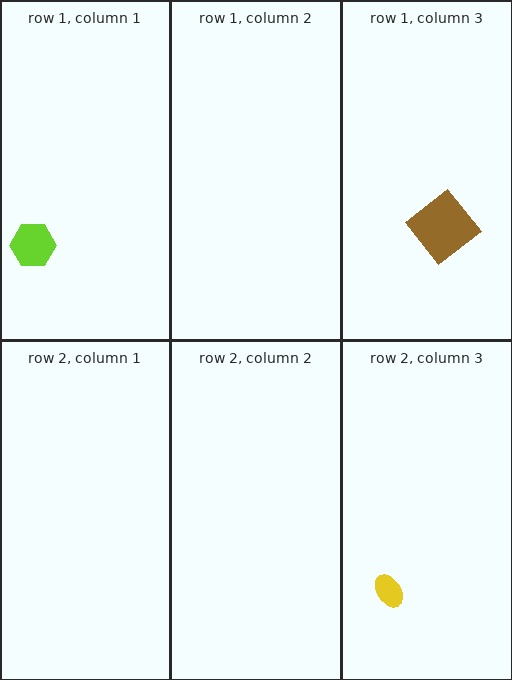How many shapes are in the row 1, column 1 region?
1.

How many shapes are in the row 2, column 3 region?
1.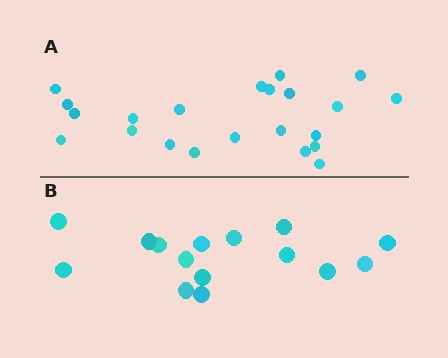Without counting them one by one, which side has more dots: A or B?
Region A (the top region) has more dots.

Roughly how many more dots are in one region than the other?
Region A has roughly 8 or so more dots than region B.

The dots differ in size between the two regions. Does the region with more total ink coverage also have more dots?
No. Region B has more total ink coverage because its dots are larger, but region A actually contains more individual dots. Total area can be misleading — the number of items is what matters here.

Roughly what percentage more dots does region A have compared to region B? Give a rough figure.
About 45% more.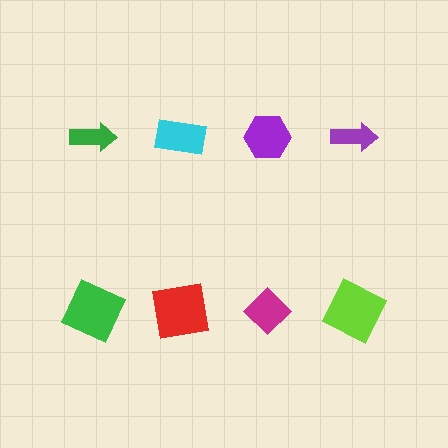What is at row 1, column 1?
A green arrow.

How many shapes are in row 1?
4 shapes.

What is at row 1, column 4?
A purple arrow.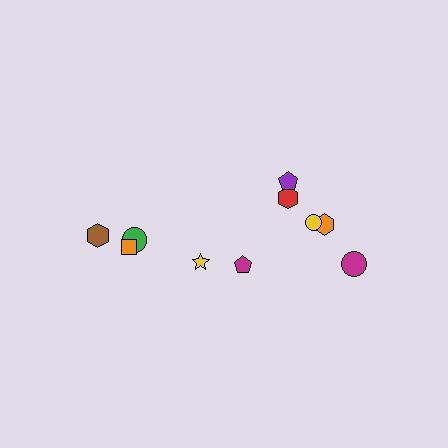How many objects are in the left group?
There are 4 objects.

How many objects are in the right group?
There are 6 objects.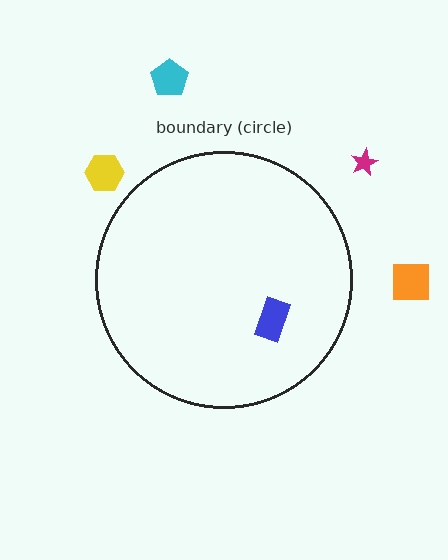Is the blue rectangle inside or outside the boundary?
Inside.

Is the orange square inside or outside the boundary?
Outside.